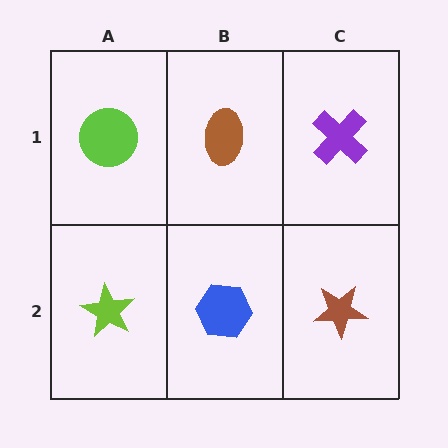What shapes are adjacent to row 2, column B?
A brown ellipse (row 1, column B), a lime star (row 2, column A), a brown star (row 2, column C).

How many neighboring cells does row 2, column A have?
2.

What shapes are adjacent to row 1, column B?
A blue hexagon (row 2, column B), a lime circle (row 1, column A), a purple cross (row 1, column C).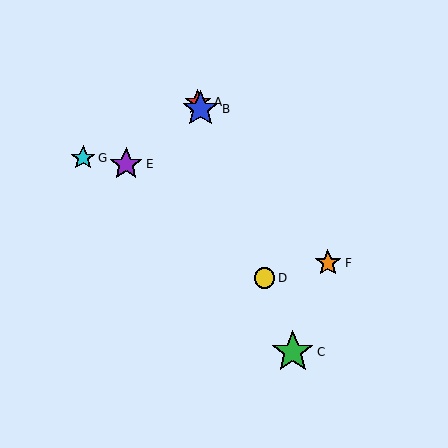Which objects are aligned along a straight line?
Objects A, B, C, D are aligned along a straight line.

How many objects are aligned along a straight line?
4 objects (A, B, C, D) are aligned along a straight line.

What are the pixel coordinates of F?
Object F is at (328, 263).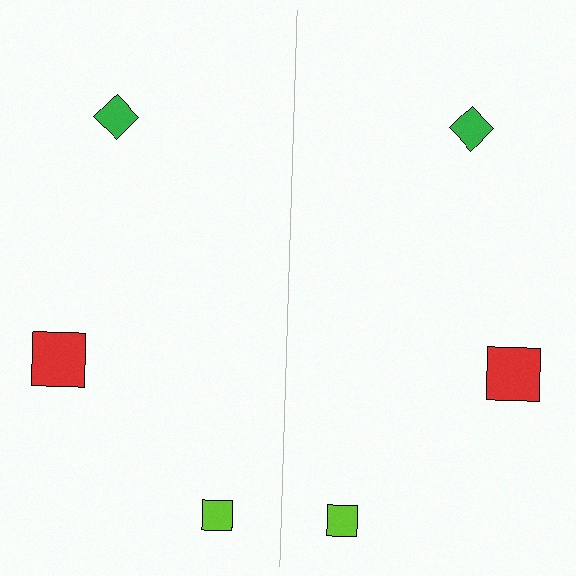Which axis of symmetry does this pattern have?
The pattern has a vertical axis of symmetry running through the center of the image.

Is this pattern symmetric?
Yes, this pattern has bilateral (reflection) symmetry.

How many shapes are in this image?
There are 6 shapes in this image.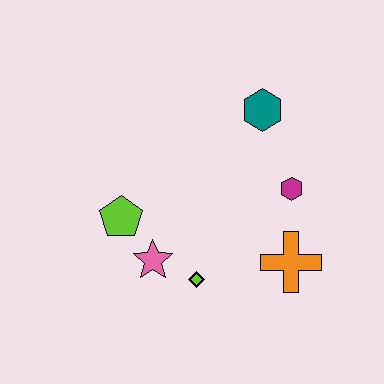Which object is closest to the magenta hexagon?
The orange cross is closest to the magenta hexagon.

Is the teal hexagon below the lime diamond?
No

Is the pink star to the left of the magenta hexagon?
Yes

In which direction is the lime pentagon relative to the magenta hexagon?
The lime pentagon is to the left of the magenta hexagon.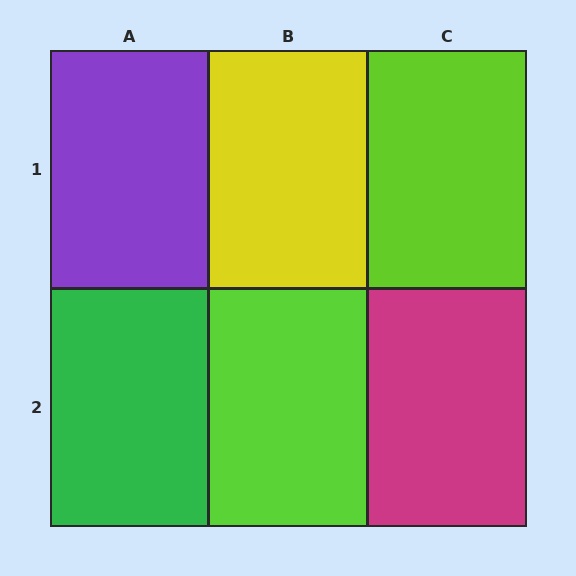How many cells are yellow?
1 cell is yellow.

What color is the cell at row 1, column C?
Lime.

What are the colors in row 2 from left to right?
Green, lime, magenta.